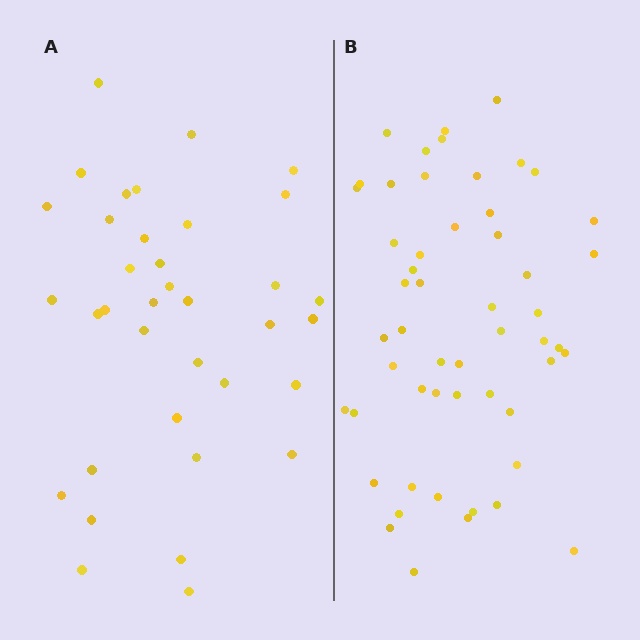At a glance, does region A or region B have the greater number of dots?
Region B (the right region) has more dots.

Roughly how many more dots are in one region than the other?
Region B has approximately 15 more dots than region A.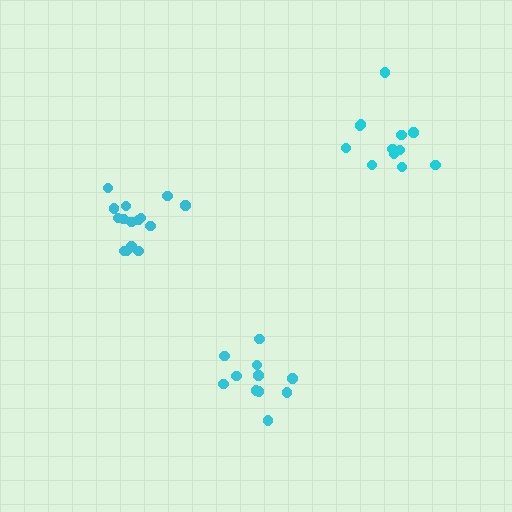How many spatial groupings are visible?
There are 3 spatial groupings.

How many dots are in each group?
Group 1: 11 dots, Group 2: 12 dots, Group 3: 15 dots (38 total).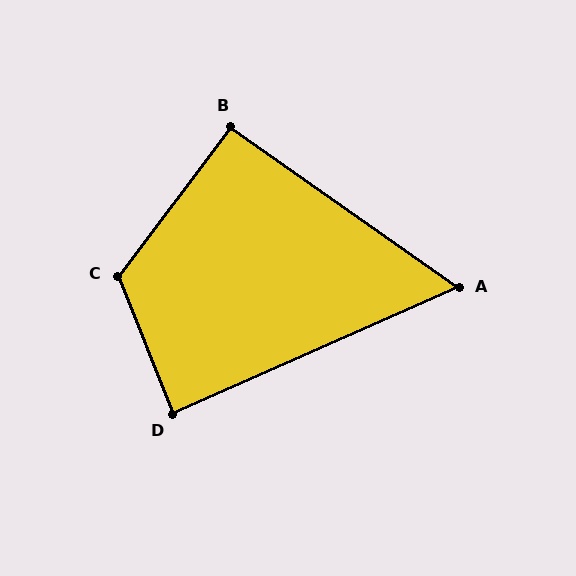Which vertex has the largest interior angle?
C, at approximately 121 degrees.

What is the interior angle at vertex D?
Approximately 88 degrees (approximately right).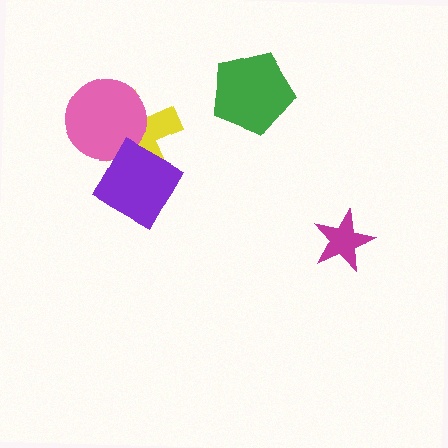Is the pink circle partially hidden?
Yes, it is partially covered by another shape.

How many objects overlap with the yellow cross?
2 objects overlap with the yellow cross.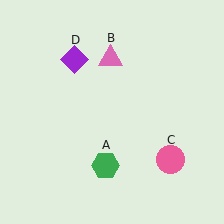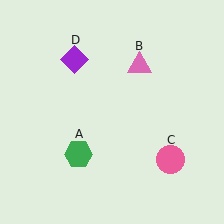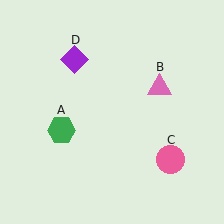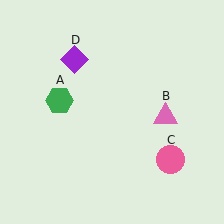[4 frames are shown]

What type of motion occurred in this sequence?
The green hexagon (object A), pink triangle (object B) rotated clockwise around the center of the scene.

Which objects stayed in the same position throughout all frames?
Pink circle (object C) and purple diamond (object D) remained stationary.